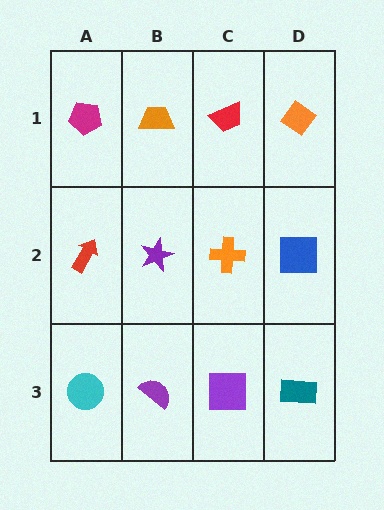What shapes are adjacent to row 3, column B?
A purple star (row 2, column B), a cyan circle (row 3, column A), a purple square (row 3, column C).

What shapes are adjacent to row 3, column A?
A red arrow (row 2, column A), a purple semicircle (row 3, column B).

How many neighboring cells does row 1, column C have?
3.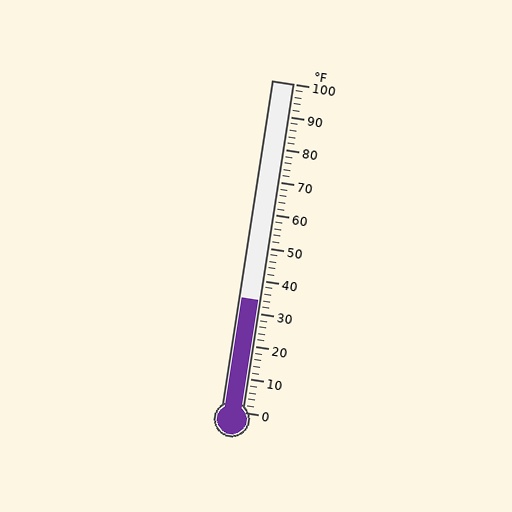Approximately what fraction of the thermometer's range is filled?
The thermometer is filled to approximately 35% of its range.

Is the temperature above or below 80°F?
The temperature is below 80°F.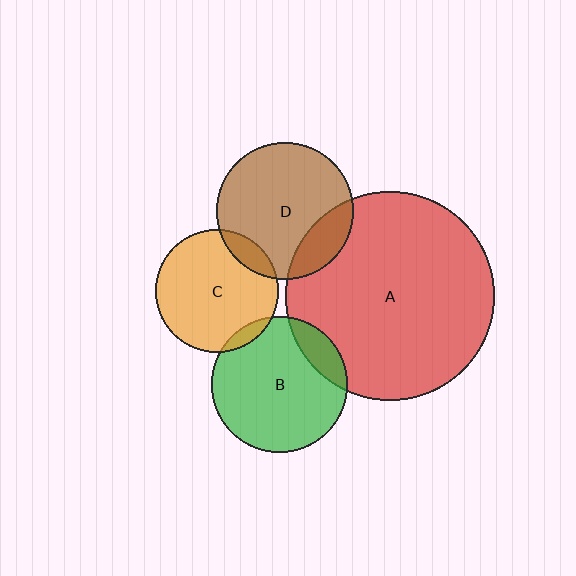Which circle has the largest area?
Circle A (red).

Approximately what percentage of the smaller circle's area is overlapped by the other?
Approximately 20%.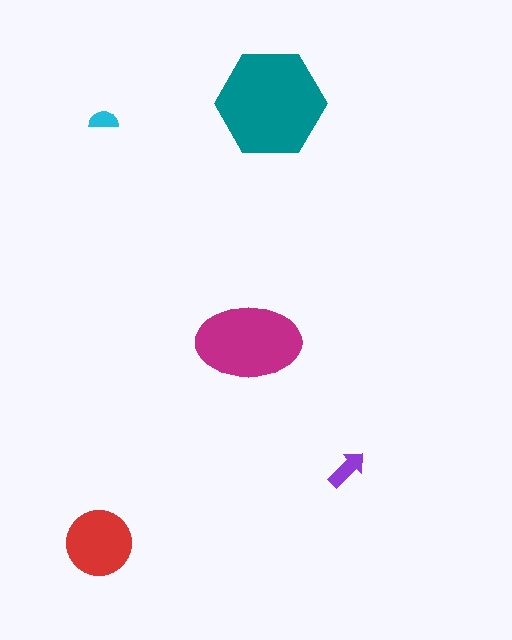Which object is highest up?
The teal hexagon is topmost.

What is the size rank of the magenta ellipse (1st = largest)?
2nd.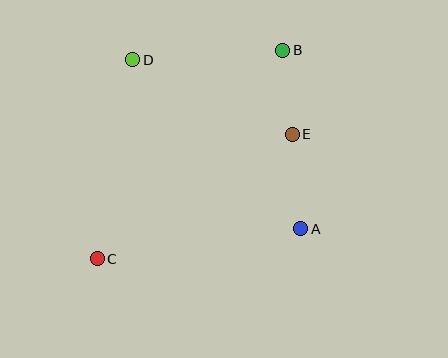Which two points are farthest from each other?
Points B and C are farthest from each other.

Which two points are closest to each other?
Points B and E are closest to each other.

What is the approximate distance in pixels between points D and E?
The distance between D and E is approximately 176 pixels.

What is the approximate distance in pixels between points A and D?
The distance between A and D is approximately 238 pixels.